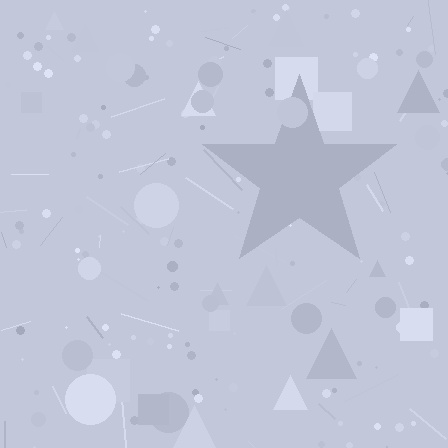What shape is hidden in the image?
A star is hidden in the image.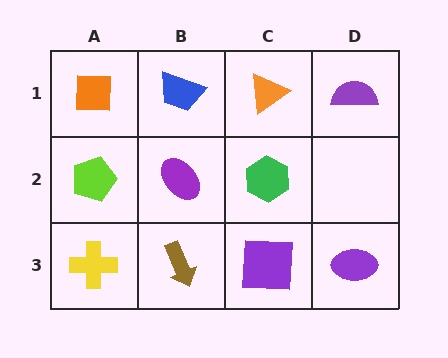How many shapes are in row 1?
4 shapes.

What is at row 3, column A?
A yellow cross.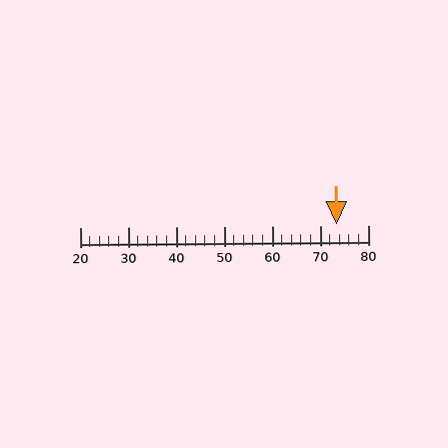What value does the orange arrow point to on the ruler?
The orange arrow points to approximately 74.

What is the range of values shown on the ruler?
The ruler shows values from 20 to 80.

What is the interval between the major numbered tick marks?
The major tick marks are spaced 10 units apart.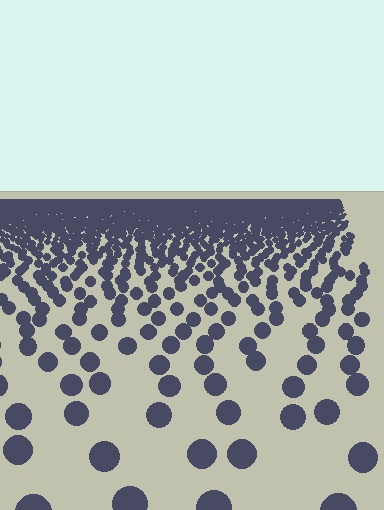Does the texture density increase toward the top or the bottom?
Density increases toward the top.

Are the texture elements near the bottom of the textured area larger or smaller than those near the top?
Larger. Near the bottom, elements are closer to the viewer and appear at a bigger on-screen size.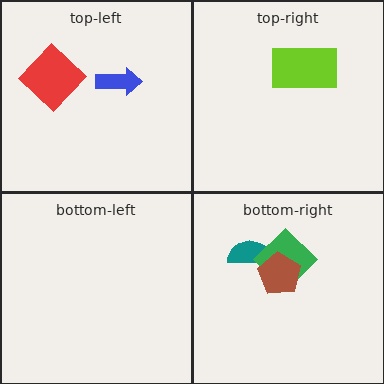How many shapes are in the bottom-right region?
3.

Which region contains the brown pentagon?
The bottom-right region.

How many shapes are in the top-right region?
1.